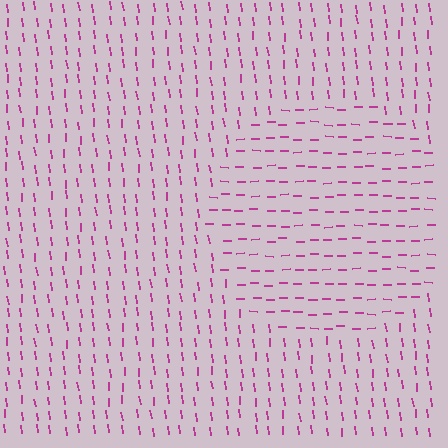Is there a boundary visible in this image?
Yes, there is a texture boundary formed by a change in line orientation.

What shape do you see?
I see a circle.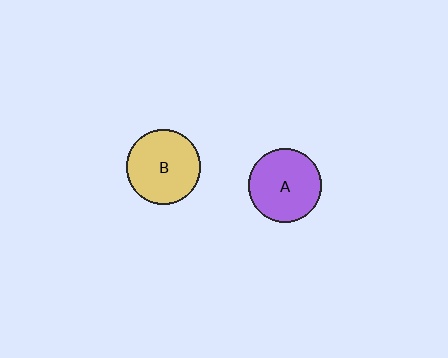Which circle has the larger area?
Circle B (yellow).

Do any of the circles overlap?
No, none of the circles overlap.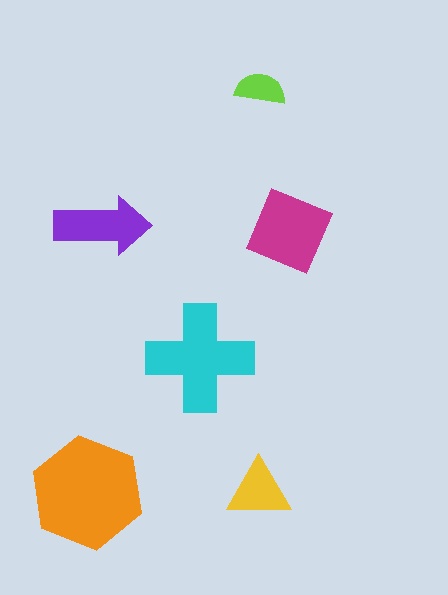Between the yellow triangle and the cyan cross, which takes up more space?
The cyan cross.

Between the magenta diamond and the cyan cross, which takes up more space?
The cyan cross.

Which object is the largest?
The orange hexagon.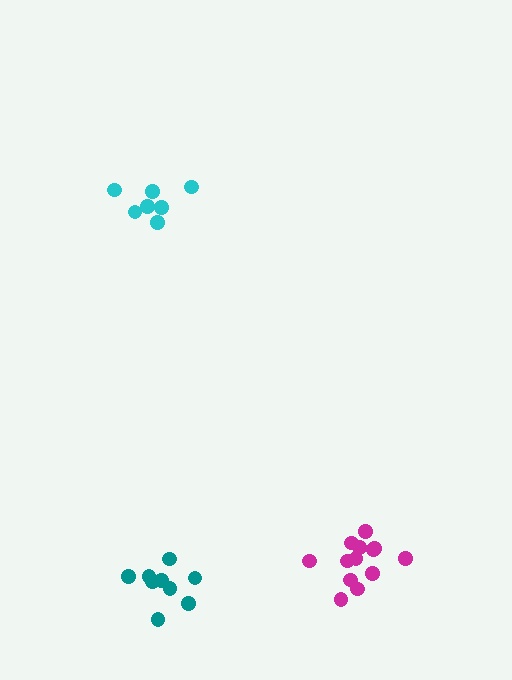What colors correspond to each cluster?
The clusters are colored: cyan, teal, magenta.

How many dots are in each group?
Group 1: 7 dots, Group 2: 9 dots, Group 3: 13 dots (29 total).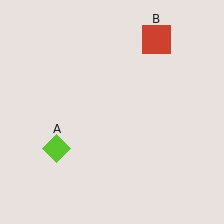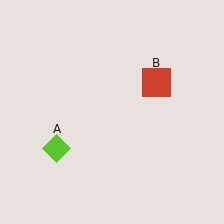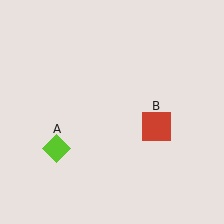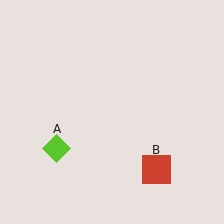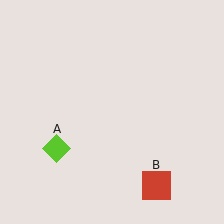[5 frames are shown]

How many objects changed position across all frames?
1 object changed position: red square (object B).